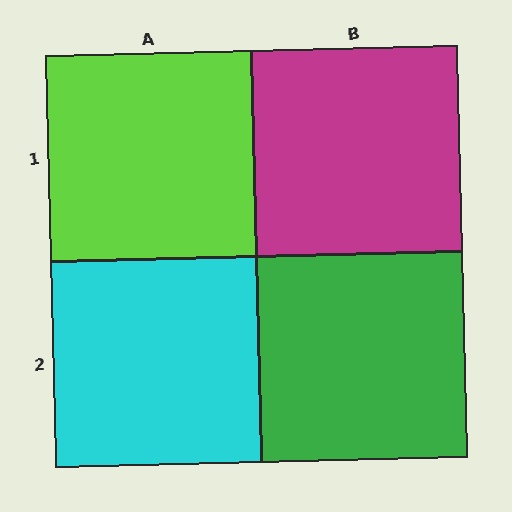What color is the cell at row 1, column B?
Magenta.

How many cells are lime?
1 cell is lime.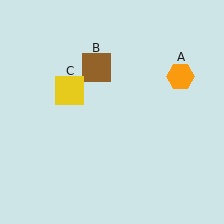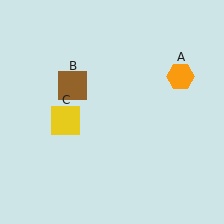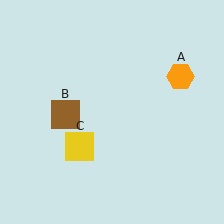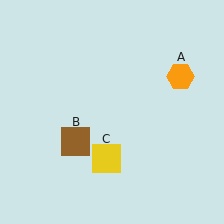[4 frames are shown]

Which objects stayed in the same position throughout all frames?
Orange hexagon (object A) remained stationary.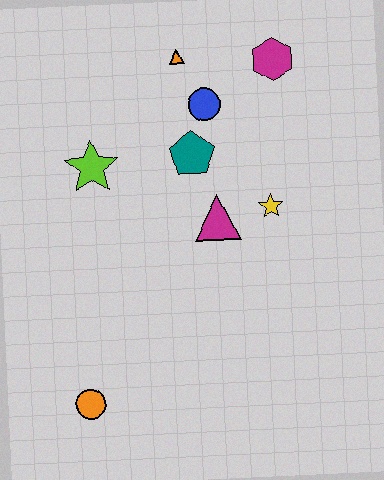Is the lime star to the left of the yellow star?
Yes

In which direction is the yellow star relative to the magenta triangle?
The yellow star is to the right of the magenta triangle.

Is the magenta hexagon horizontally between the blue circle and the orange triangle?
No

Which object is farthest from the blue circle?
The orange circle is farthest from the blue circle.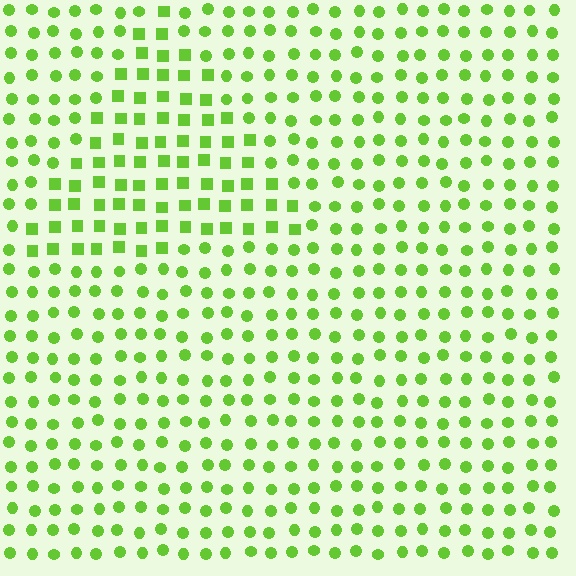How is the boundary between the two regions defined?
The boundary is defined by a change in element shape: squares inside vs. circles outside. All elements share the same color and spacing.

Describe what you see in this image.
The image is filled with small lime elements arranged in a uniform grid. A triangle-shaped region contains squares, while the surrounding area contains circles. The boundary is defined purely by the change in element shape.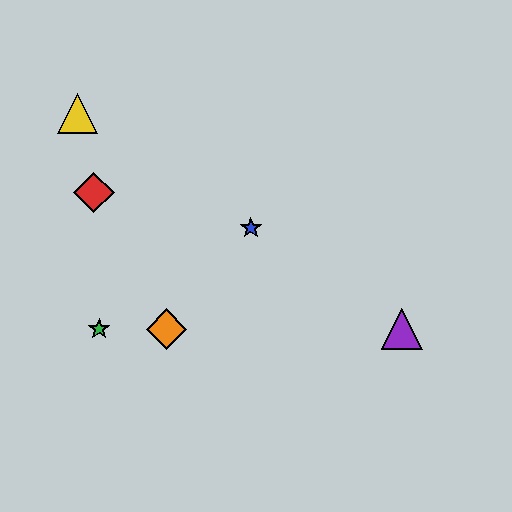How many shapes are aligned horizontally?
3 shapes (the green star, the purple triangle, the orange diamond) are aligned horizontally.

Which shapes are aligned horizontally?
The green star, the purple triangle, the orange diamond are aligned horizontally.